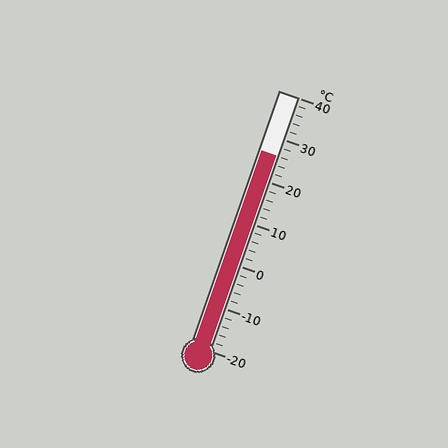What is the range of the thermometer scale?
The thermometer scale ranges from -20°C to 40°C.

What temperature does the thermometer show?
The thermometer shows approximately 26°C.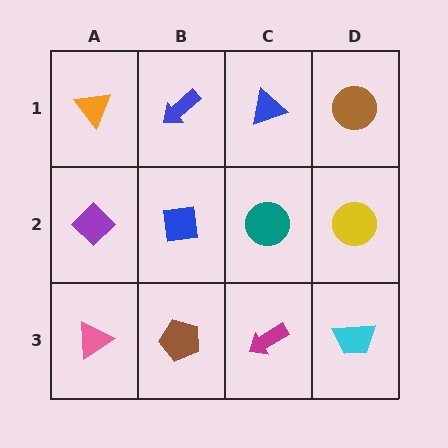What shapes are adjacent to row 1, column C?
A teal circle (row 2, column C), a blue arrow (row 1, column B), a brown circle (row 1, column D).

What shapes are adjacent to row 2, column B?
A blue arrow (row 1, column B), a brown pentagon (row 3, column B), a purple diamond (row 2, column A), a teal circle (row 2, column C).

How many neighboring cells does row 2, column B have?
4.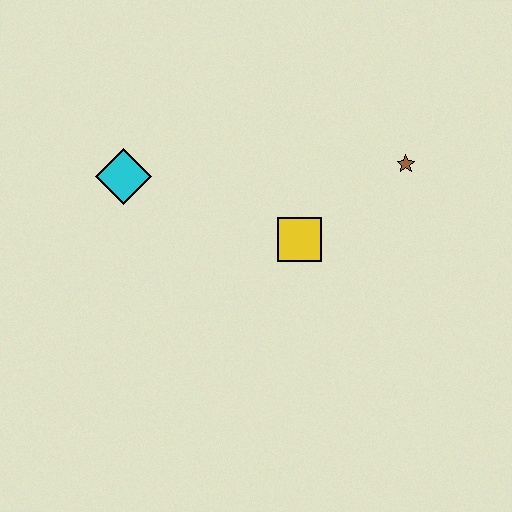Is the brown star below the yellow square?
No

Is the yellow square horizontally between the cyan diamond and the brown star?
Yes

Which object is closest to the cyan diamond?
The yellow square is closest to the cyan diamond.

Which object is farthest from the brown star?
The cyan diamond is farthest from the brown star.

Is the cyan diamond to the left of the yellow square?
Yes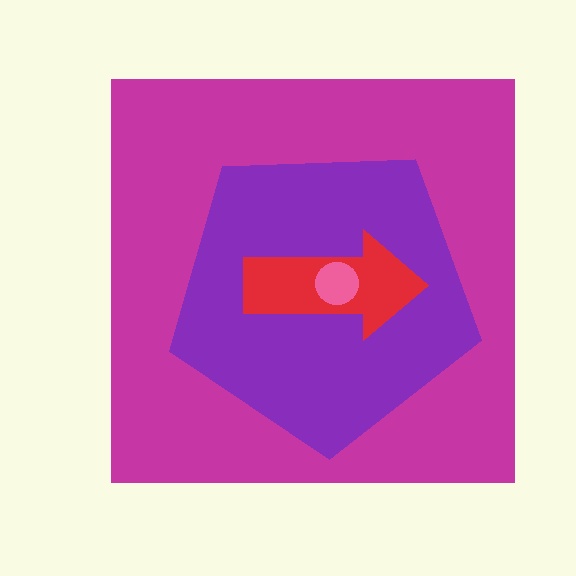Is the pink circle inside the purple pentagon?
Yes.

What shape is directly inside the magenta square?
The purple pentagon.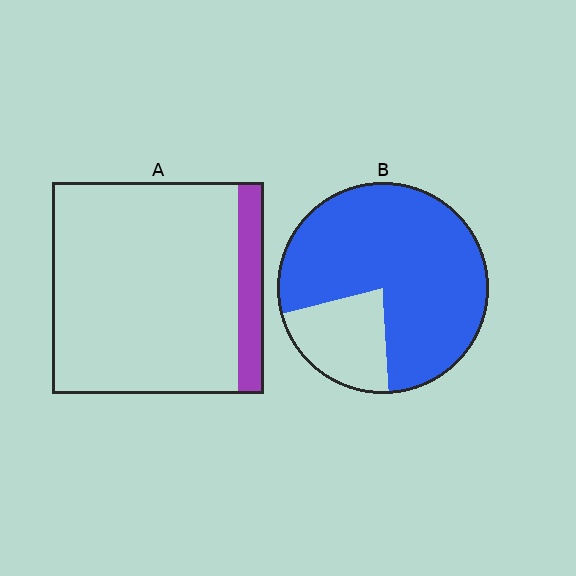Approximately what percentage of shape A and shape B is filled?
A is approximately 10% and B is approximately 80%.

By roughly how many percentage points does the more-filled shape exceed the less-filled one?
By roughly 65 percentage points (B over A).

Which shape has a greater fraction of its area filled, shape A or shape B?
Shape B.